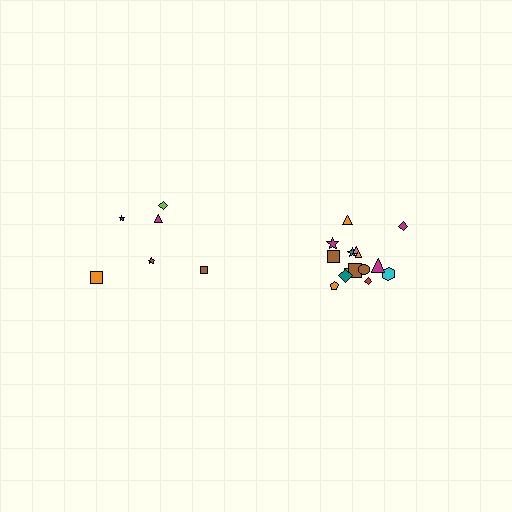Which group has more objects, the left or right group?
The right group.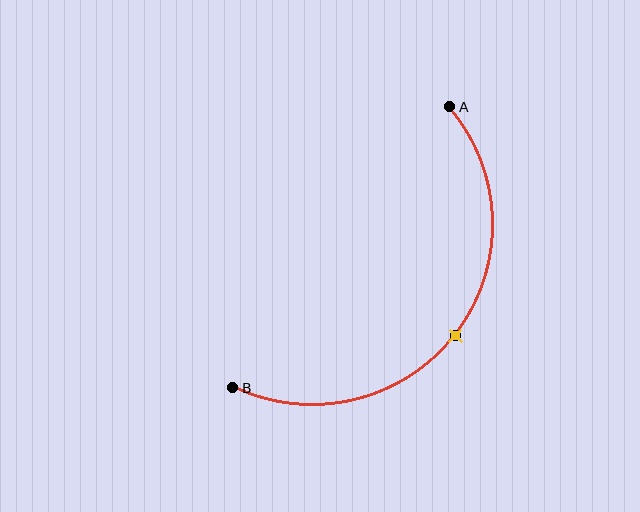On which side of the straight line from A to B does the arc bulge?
The arc bulges below and to the right of the straight line connecting A and B.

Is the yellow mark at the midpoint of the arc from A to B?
Yes. The yellow mark lies on the arc at equal arc-length from both A and B — it is the arc midpoint.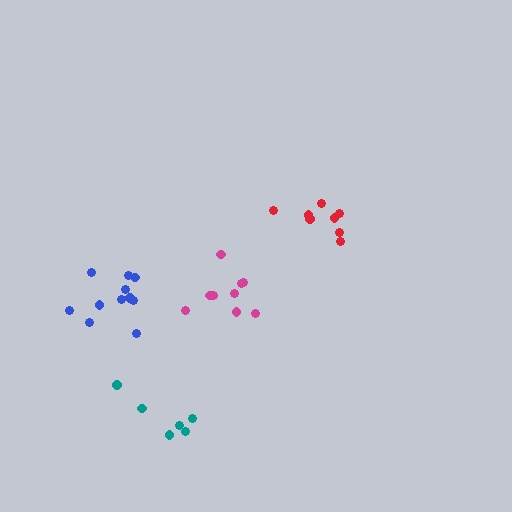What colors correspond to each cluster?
The clusters are colored: blue, red, magenta, teal.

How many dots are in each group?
Group 1: 11 dots, Group 2: 8 dots, Group 3: 9 dots, Group 4: 6 dots (34 total).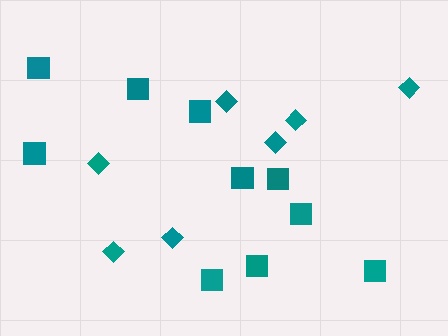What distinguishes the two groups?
There are 2 groups: one group of squares (10) and one group of diamonds (7).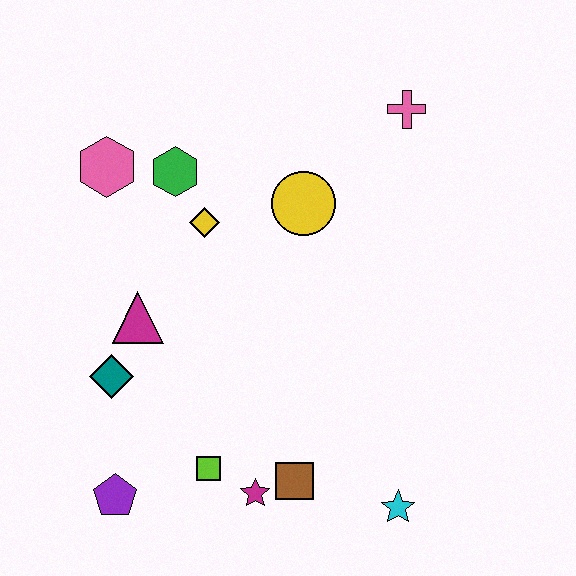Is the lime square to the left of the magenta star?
Yes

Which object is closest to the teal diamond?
The magenta triangle is closest to the teal diamond.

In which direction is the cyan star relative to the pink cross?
The cyan star is below the pink cross.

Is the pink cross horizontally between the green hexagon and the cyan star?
No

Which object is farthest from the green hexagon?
The cyan star is farthest from the green hexagon.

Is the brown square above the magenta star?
Yes